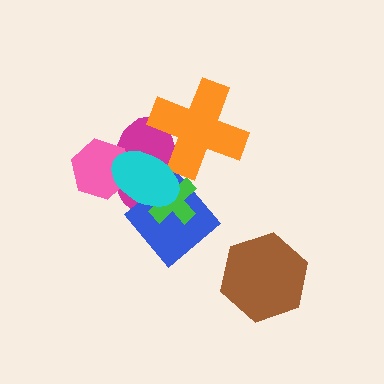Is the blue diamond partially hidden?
Yes, it is partially covered by another shape.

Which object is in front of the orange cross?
The cyan ellipse is in front of the orange cross.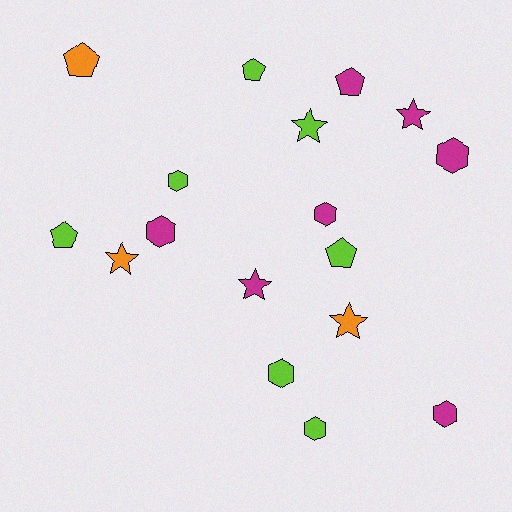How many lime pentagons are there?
There are 3 lime pentagons.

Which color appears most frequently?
Magenta, with 7 objects.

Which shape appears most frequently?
Hexagon, with 7 objects.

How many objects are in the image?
There are 17 objects.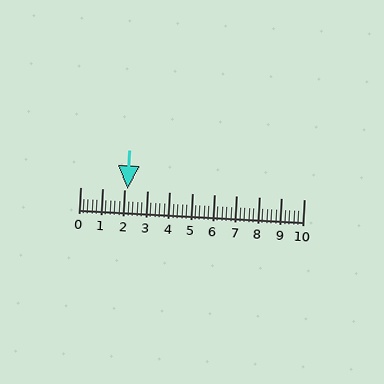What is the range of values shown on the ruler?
The ruler shows values from 0 to 10.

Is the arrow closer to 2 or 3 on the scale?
The arrow is closer to 2.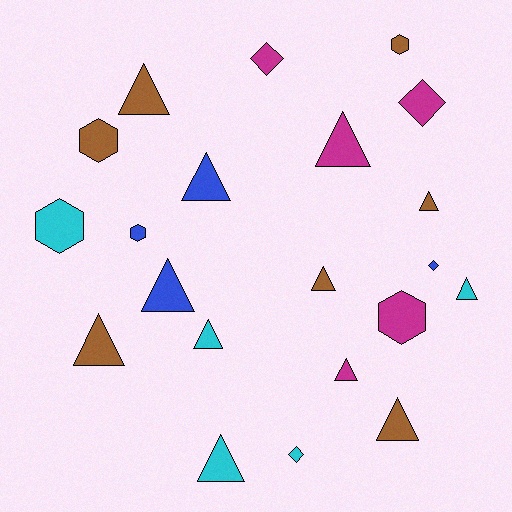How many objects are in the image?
There are 21 objects.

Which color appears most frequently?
Brown, with 7 objects.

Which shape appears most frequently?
Triangle, with 12 objects.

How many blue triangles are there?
There are 2 blue triangles.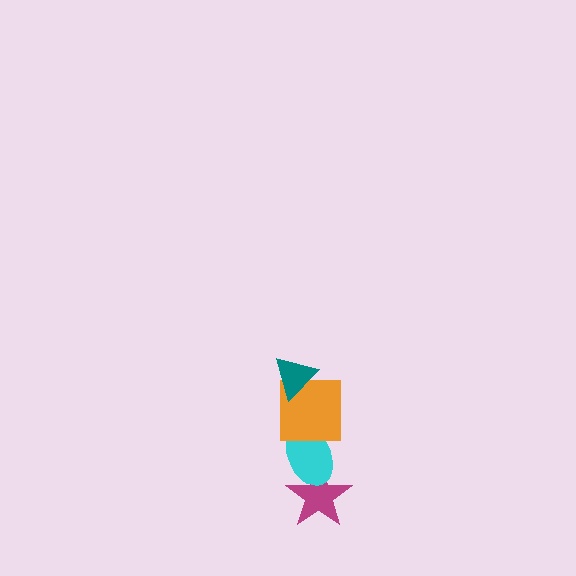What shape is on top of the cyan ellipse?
The orange square is on top of the cyan ellipse.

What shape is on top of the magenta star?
The cyan ellipse is on top of the magenta star.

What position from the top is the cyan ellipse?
The cyan ellipse is 3rd from the top.